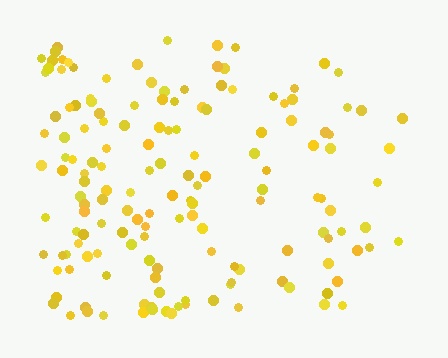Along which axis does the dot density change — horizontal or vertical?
Horizontal.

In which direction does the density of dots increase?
From right to left, with the left side densest.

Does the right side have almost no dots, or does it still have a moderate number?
Still a moderate number, just noticeably fewer than the left.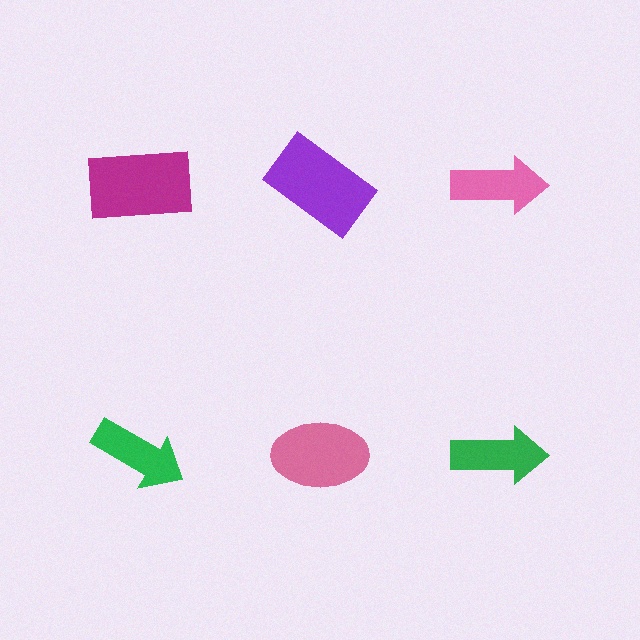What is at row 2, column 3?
A green arrow.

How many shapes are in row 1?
3 shapes.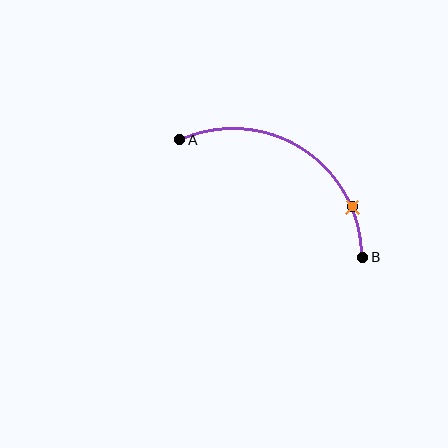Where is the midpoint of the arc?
The arc midpoint is the point on the curve farthest from the straight line joining A and B. It sits above that line.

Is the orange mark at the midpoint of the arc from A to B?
No. The orange mark lies on the arc but is closer to endpoint B. The arc midpoint would be at the point on the curve equidistant along the arc from both A and B.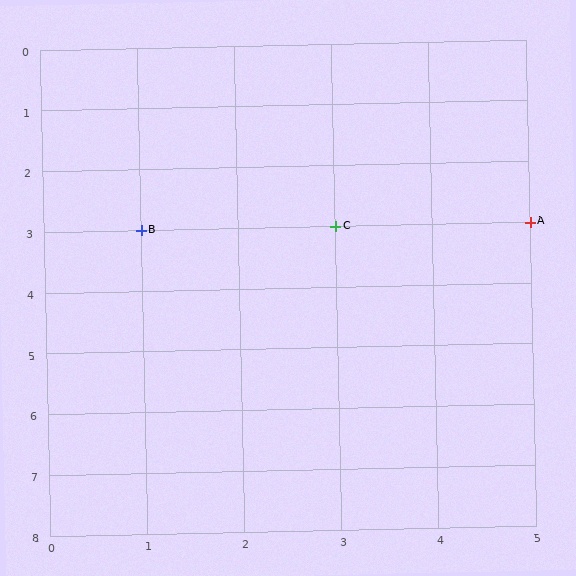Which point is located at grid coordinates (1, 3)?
Point B is at (1, 3).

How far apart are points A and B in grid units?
Points A and B are 4 columns apart.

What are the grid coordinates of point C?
Point C is at grid coordinates (3, 3).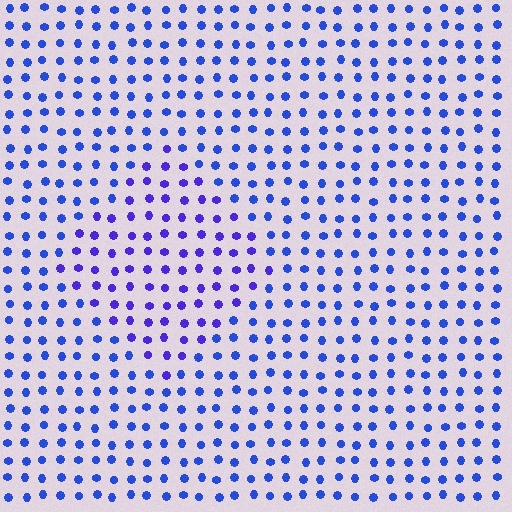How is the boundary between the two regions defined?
The boundary is defined purely by a slight shift in hue (about 25 degrees). Spacing, size, and orientation are identical on both sides.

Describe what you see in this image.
The image is filled with small blue elements in a uniform arrangement. A diamond-shaped region is visible where the elements are tinted to a slightly different hue, forming a subtle color boundary.